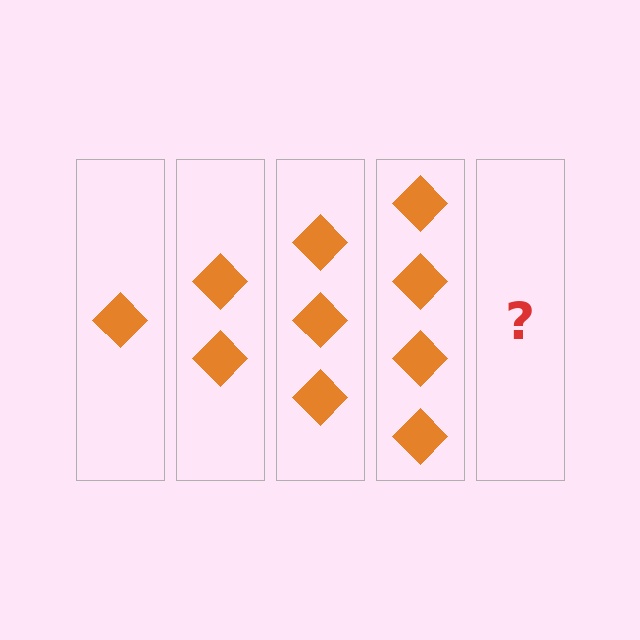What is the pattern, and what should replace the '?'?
The pattern is that each step adds one more diamond. The '?' should be 5 diamonds.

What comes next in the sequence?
The next element should be 5 diamonds.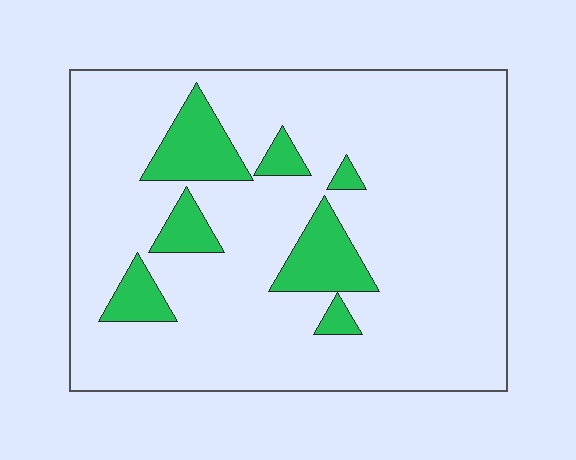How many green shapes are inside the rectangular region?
7.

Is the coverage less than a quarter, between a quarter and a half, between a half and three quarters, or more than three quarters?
Less than a quarter.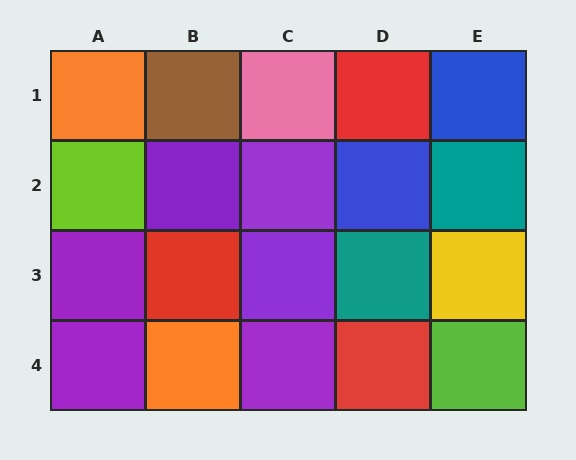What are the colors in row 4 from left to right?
Purple, orange, purple, red, lime.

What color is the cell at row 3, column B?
Red.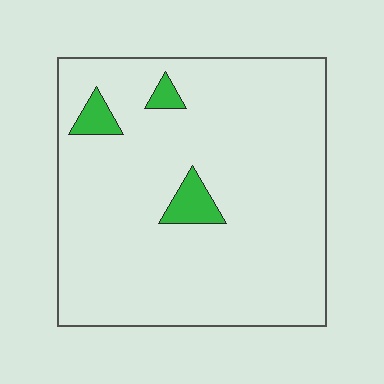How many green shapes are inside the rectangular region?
3.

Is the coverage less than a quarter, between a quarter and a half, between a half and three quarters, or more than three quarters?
Less than a quarter.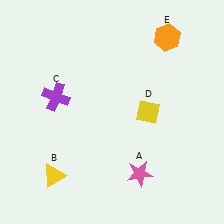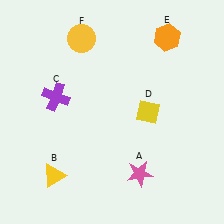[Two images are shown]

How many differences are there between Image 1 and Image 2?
There is 1 difference between the two images.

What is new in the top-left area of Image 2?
A yellow circle (F) was added in the top-left area of Image 2.